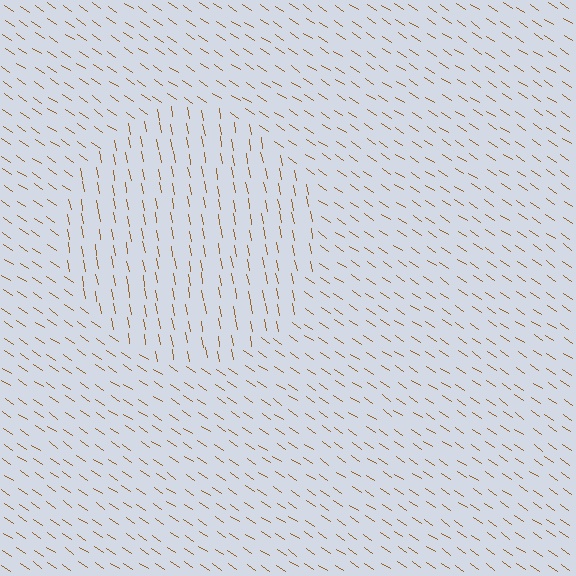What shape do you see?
I see a circle.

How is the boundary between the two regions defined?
The boundary is defined purely by a change in line orientation (approximately 45 degrees difference). All lines are the same color and thickness.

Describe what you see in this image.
The image is filled with small brown line segments. A circle region in the image has lines oriented differently from the surrounding lines, creating a visible texture boundary.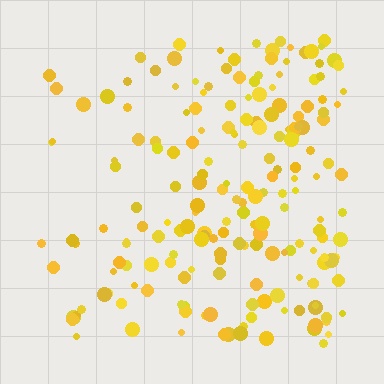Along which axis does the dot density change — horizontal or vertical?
Horizontal.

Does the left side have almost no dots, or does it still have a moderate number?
Still a moderate number, just noticeably fewer than the right.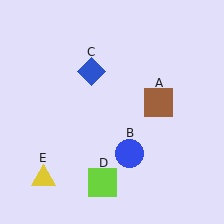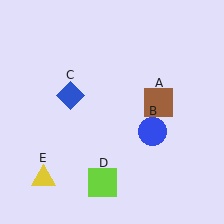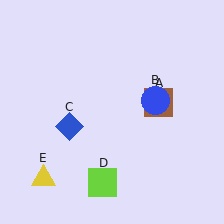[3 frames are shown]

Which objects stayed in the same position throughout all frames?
Brown square (object A) and lime square (object D) and yellow triangle (object E) remained stationary.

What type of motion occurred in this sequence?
The blue circle (object B), blue diamond (object C) rotated counterclockwise around the center of the scene.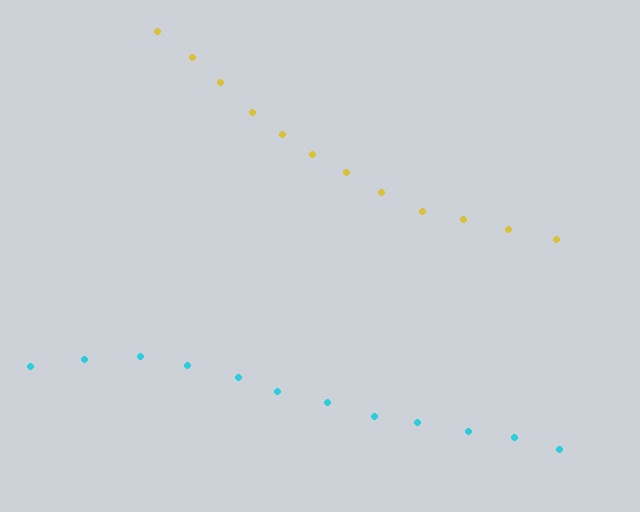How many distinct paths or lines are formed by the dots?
There are 2 distinct paths.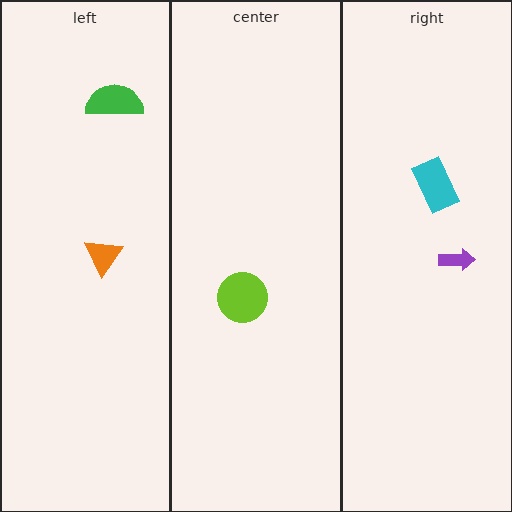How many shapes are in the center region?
1.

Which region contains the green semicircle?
The left region.